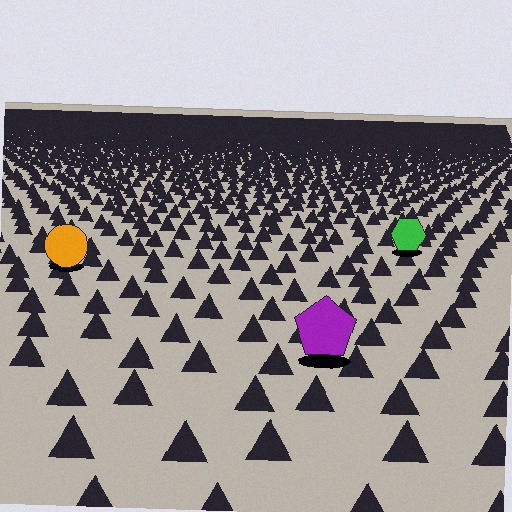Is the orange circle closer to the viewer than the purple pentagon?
No. The purple pentagon is closer — you can tell from the texture gradient: the ground texture is coarser near it.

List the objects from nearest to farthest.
From nearest to farthest: the purple pentagon, the orange circle, the green hexagon.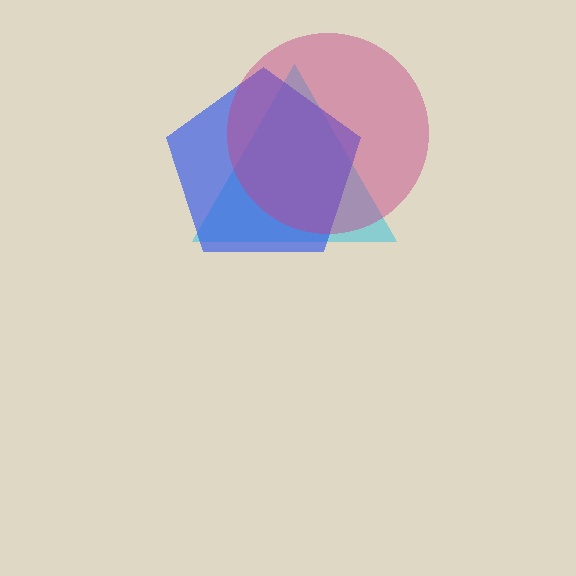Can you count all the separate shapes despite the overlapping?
Yes, there are 3 separate shapes.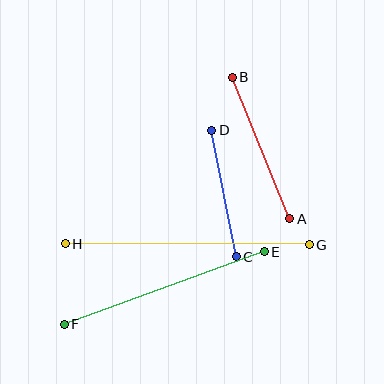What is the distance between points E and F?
The distance is approximately 212 pixels.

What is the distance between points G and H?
The distance is approximately 244 pixels.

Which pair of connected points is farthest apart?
Points G and H are farthest apart.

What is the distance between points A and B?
The distance is approximately 152 pixels.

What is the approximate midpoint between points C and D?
The midpoint is at approximately (224, 193) pixels.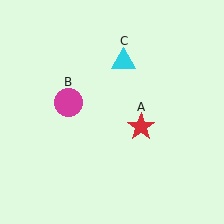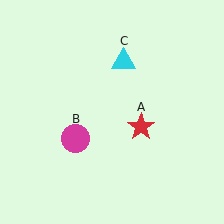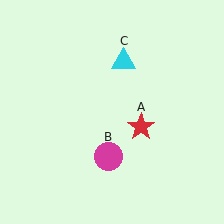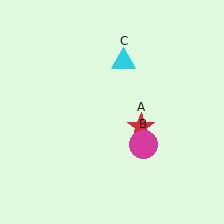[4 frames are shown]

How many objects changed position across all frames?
1 object changed position: magenta circle (object B).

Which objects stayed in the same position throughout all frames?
Red star (object A) and cyan triangle (object C) remained stationary.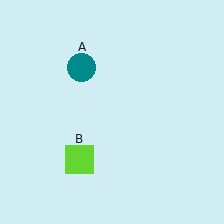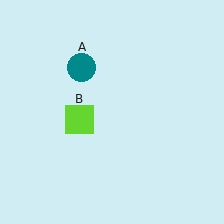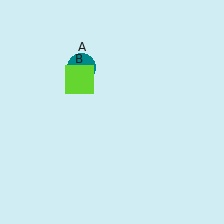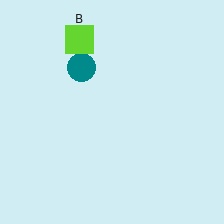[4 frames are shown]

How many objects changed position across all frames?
1 object changed position: lime square (object B).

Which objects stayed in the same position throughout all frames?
Teal circle (object A) remained stationary.